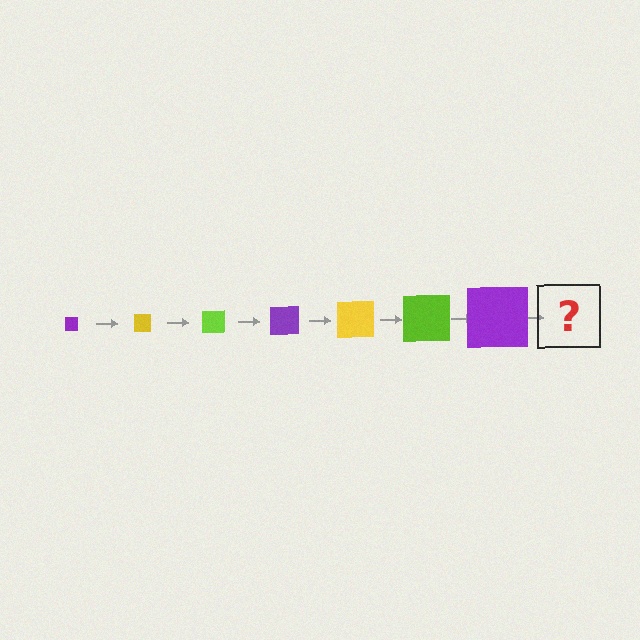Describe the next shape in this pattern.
It should be a yellow square, larger than the previous one.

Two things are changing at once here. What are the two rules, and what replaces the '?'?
The two rules are that the square grows larger each step and the color cycles through purple, yellow, and lime. The '?' should be a yellow square, larger than the previous one.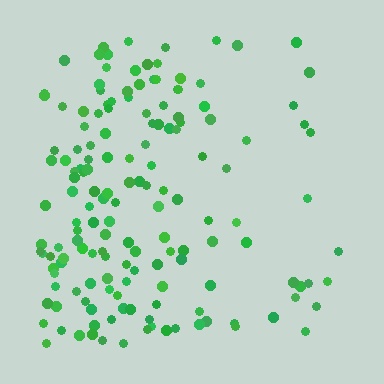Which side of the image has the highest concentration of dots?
The left.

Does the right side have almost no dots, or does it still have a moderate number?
Still a moderate number, just noticeably fewer than the left.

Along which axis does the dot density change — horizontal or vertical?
Horizontal.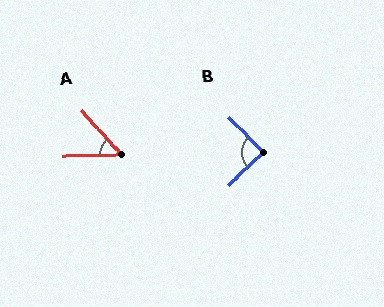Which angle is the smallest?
A, at approximately 49 degrees.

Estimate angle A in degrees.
Approximately 49 degrees.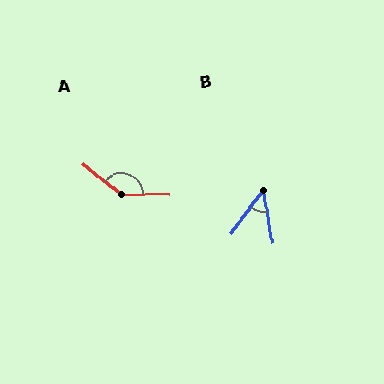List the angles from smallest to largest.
B (46°), A (141°).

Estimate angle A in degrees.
Approximately 141 degrees.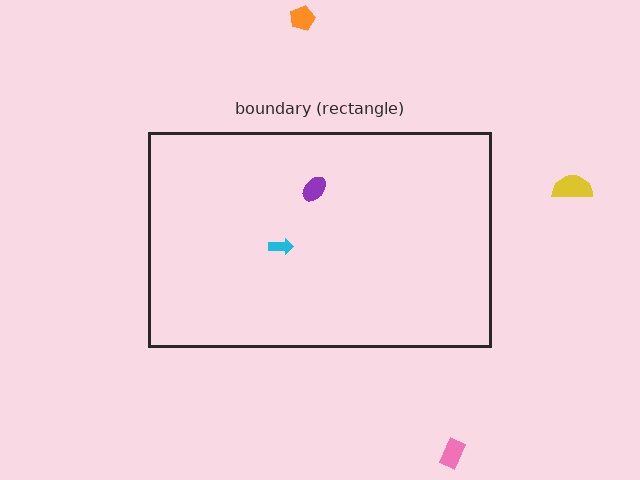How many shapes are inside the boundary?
2 inside, 3 outside.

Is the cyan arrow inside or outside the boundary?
Inside.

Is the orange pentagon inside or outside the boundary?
Outside.